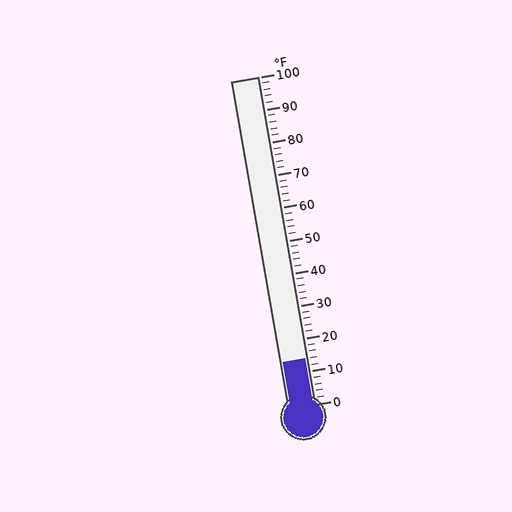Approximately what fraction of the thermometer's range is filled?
The thermometer is filled to approximately 15% of its range.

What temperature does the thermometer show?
The thermometer shows approximately 14°F.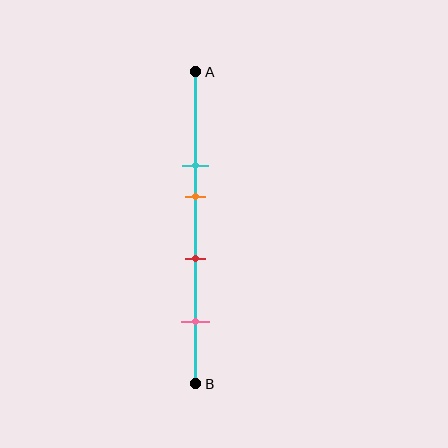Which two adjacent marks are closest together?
The cyan and orange marks are the closest adjacent pair.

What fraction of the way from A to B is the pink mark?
The pink mark is approximately 80% (0.8) of the way from A to B.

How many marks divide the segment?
There are 4 marks dividing the segment.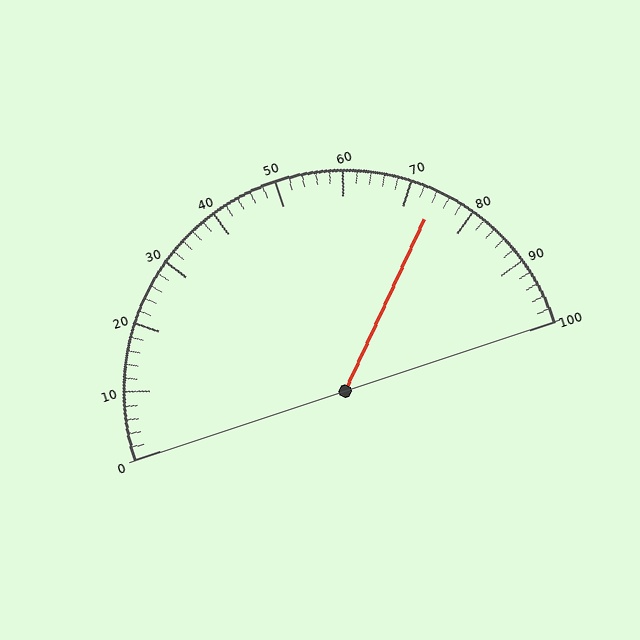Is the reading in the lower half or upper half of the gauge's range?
The reading is in the upper half of the range (0 to 100).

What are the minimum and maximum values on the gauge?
The gauge ranges from 0 to 100.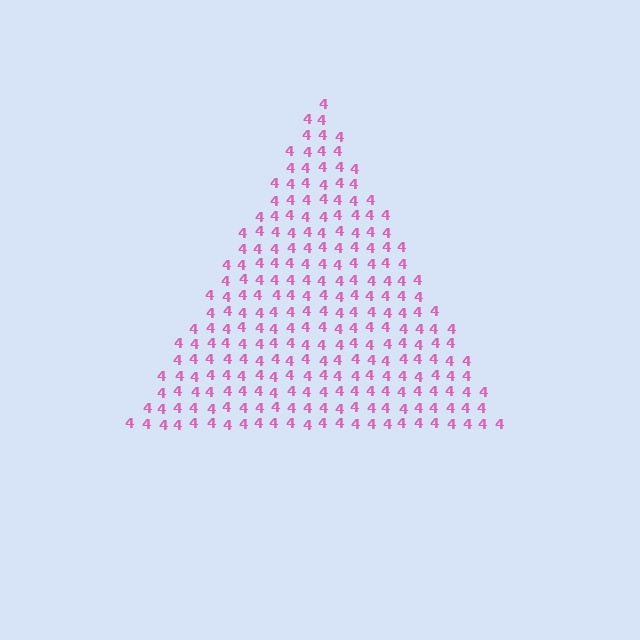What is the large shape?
The large shape is a triangle.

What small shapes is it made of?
It is made of small digit 4's.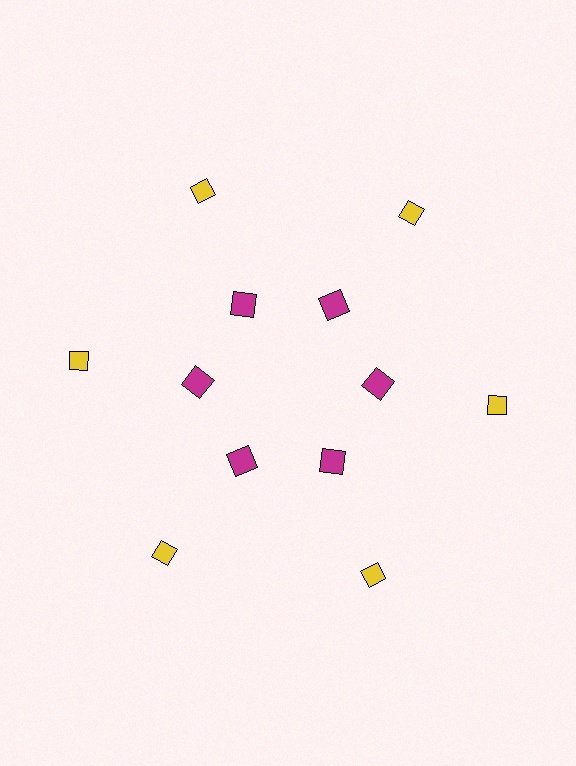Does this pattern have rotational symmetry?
Yes, this pattern has 6-fold rotational symmetry. It looks the same after rotating 60 degrees around the center.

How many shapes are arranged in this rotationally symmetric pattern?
There are 12 shapes, arranged in 6 groups of 2.